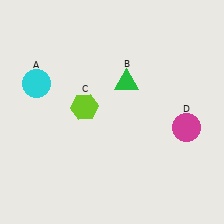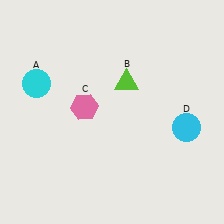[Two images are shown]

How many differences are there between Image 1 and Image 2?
There are 3 differences between the two images.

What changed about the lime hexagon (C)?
In Image 1, C is lime. In Image 2, it changed to pink.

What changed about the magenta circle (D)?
In Image 1, D is magenta. In Image 2, it changed to cyan.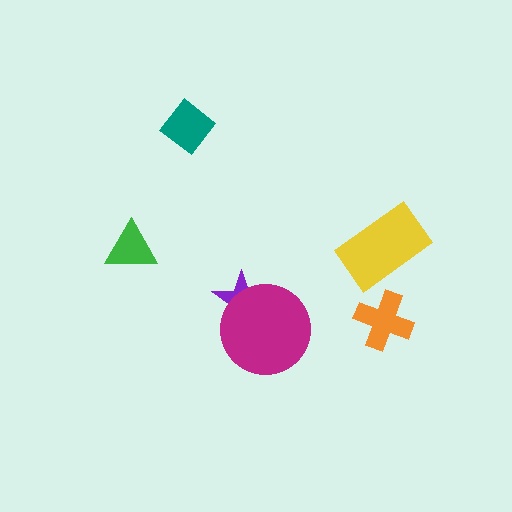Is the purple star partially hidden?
Yes, it is partially covered by another shape.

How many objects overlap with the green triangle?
0 objects overlap with the green triangle.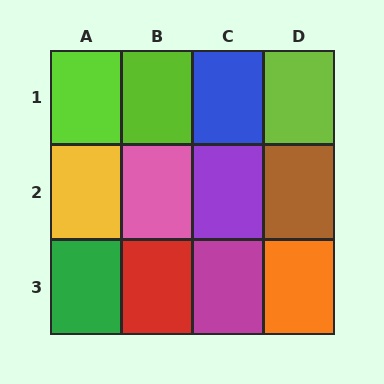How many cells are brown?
1 cell is brown.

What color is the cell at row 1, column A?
Lime.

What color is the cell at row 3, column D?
Orange.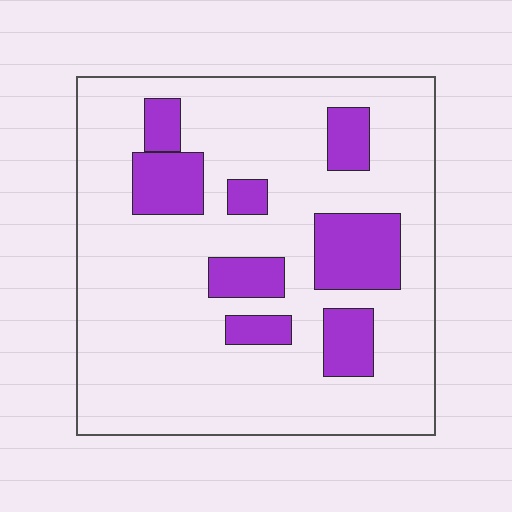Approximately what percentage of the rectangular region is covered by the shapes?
Approximately 20%.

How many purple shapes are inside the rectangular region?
8.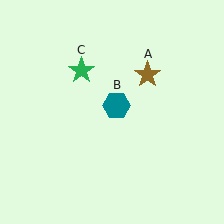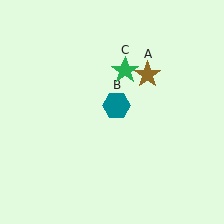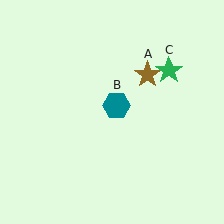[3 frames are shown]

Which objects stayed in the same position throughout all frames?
Brown star (object A) and teal hexagon (object B) remained stationary.